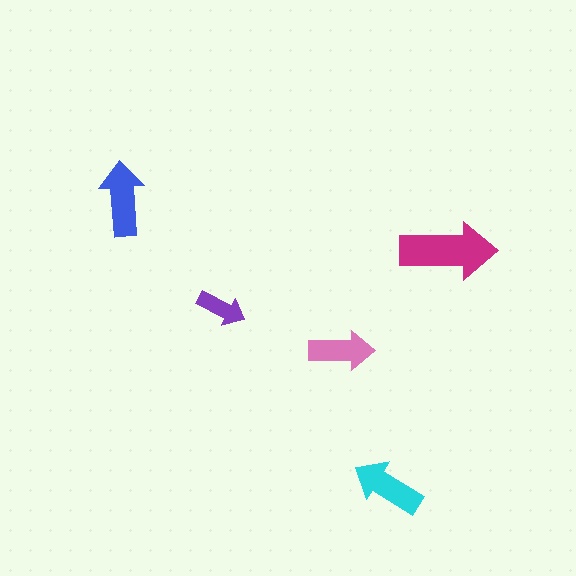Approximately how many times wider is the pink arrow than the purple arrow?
About 1.5 times wider.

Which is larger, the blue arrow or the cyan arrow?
The blue one.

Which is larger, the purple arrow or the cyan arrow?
The cyan one.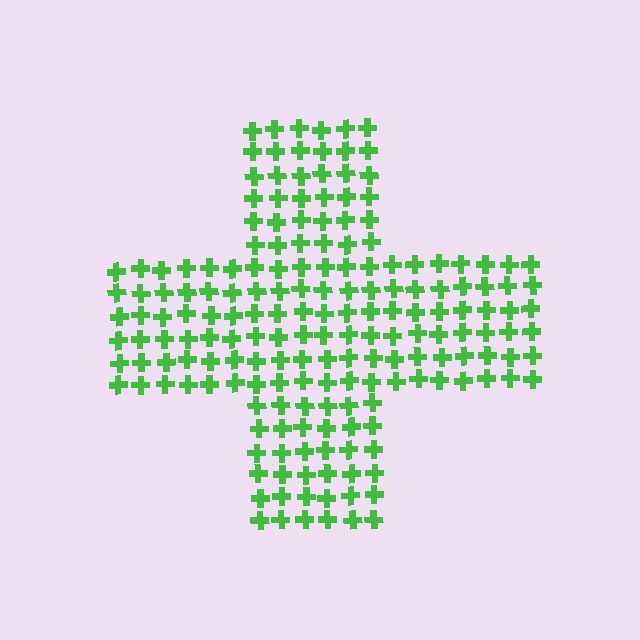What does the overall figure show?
The overall figure shows a cross.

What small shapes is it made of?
It is made of small crosses.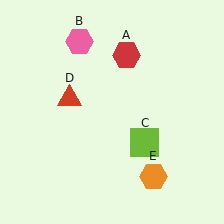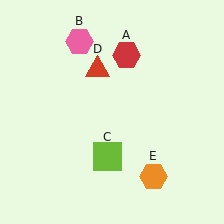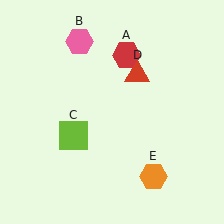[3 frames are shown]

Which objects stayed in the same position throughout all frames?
Red hexagon (object A) and pink hexagon (object B) and orange hexagon (object E) remained stationary.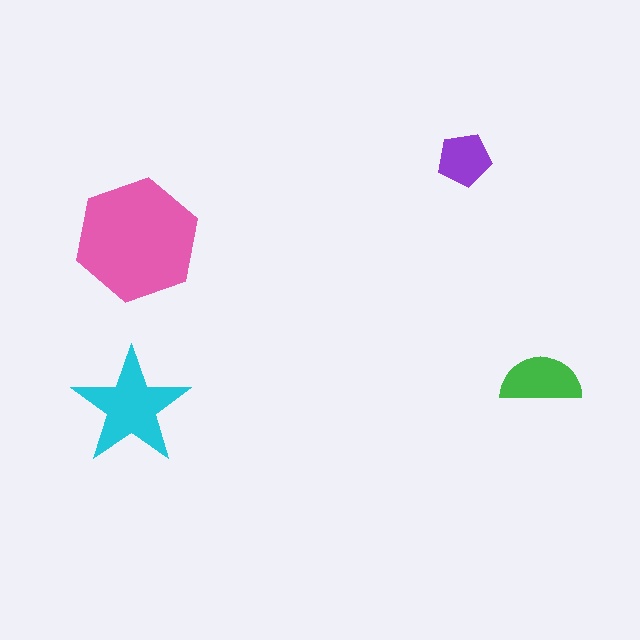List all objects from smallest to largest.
The purple pentagon, the green semicircle, the cyan star, the pink hexagon.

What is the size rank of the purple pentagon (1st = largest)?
4th.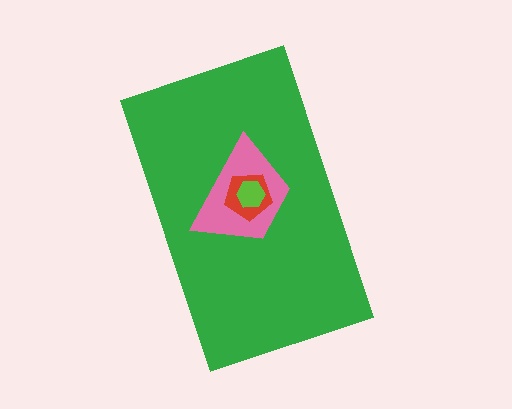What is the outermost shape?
The green rectangle.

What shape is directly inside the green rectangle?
The pink trapezoid.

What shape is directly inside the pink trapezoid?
The red pentagon.